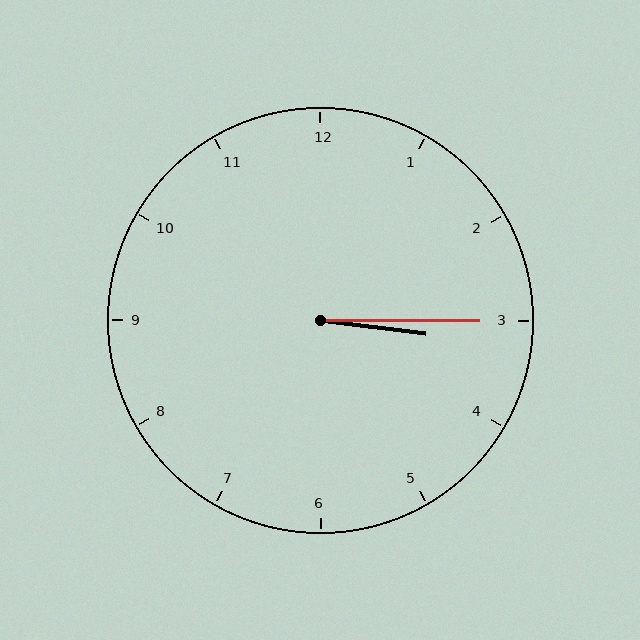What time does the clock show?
3:15.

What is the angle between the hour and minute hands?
Approximately 8 degrees.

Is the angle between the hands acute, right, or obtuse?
It is acute.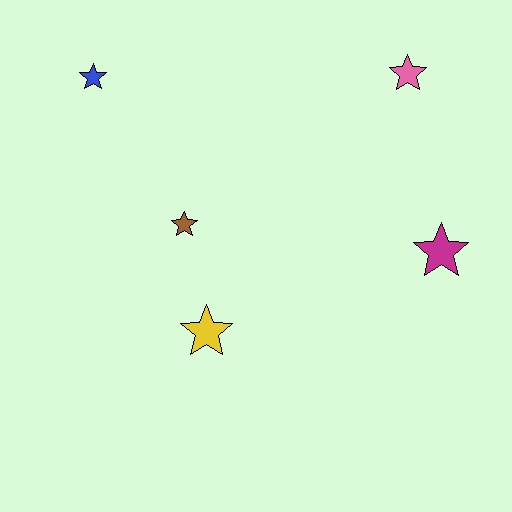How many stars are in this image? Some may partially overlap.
There are 5 stars.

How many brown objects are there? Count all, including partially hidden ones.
There is 1 brown object.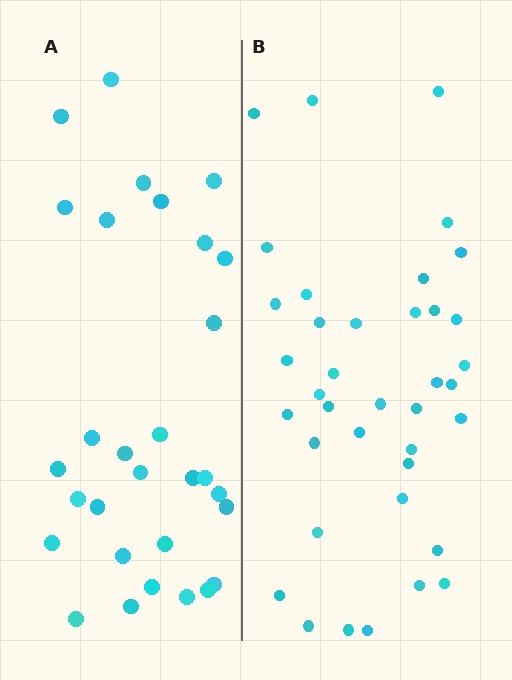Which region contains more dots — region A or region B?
Region B (the right region) has more dots.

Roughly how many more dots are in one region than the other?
Region B has roughly 8 or so more dots than region A.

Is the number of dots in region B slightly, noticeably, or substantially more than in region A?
Region B has noticeably more, but not dramatically so. The ratio is roughly 1.3 to 1.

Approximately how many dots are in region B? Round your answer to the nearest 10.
About 40 dots. (The exact count is 38, which rounds to 40.)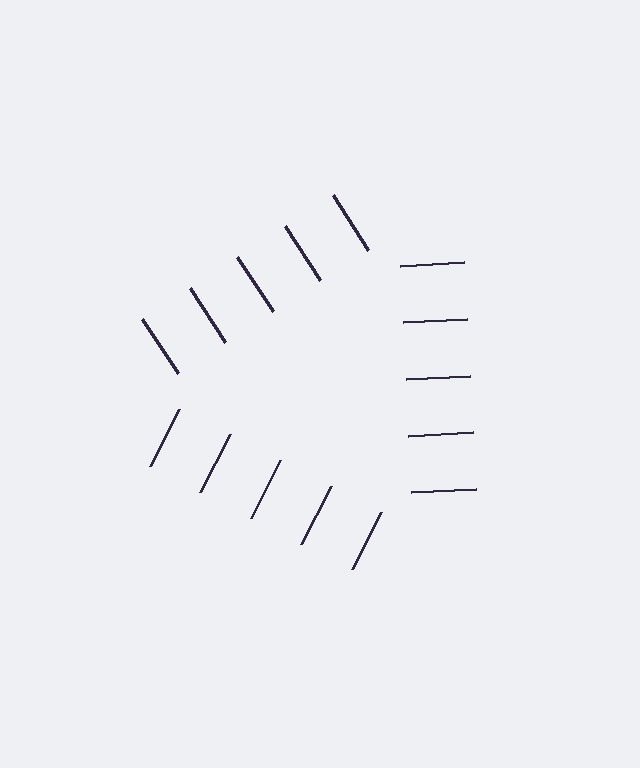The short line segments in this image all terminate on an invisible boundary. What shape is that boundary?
An illusory triangle — the line segments terminate on its edges but no continuous stroke is drawn.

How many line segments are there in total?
15 — 5 along each of the 3 edges.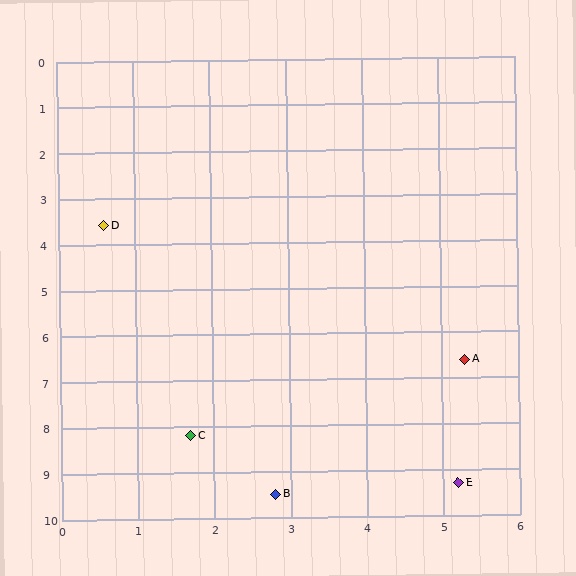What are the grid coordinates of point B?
Point B is at approximately (2.8, 9.5).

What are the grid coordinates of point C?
Point C is at approximately (1.7, 8.2).